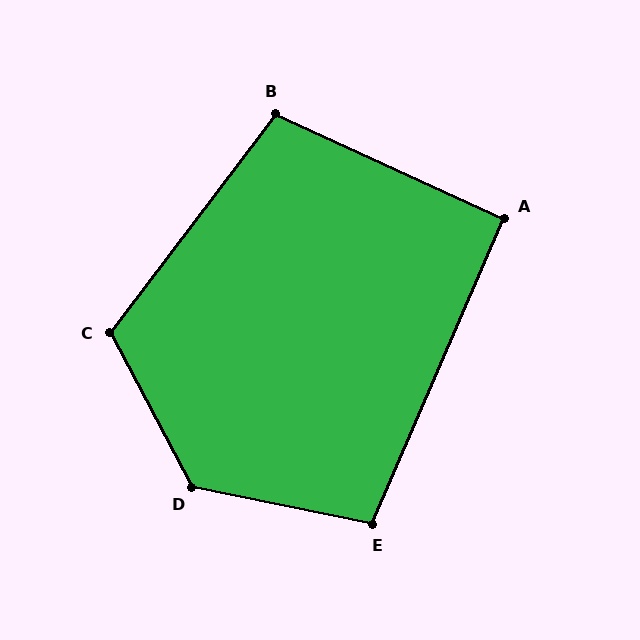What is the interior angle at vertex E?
Approximately 102 degrees (obtuse).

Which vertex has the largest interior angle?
D, at approximately 129 degrees.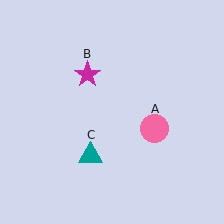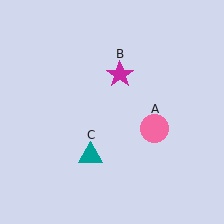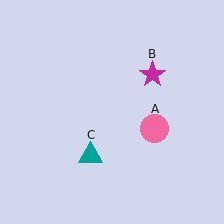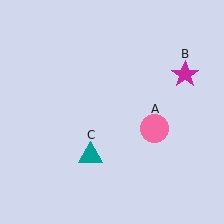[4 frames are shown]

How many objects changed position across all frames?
1 object changed position: magenta star (object B).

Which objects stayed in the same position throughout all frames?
Pink circle (object A) and teal triangle (object C) remained stationary.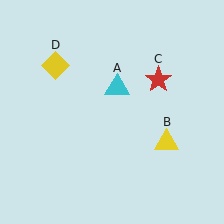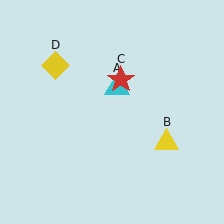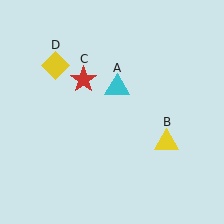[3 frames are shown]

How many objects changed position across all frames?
1 object changed position: red star (object C).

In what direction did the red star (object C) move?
The red star (object C) moved left.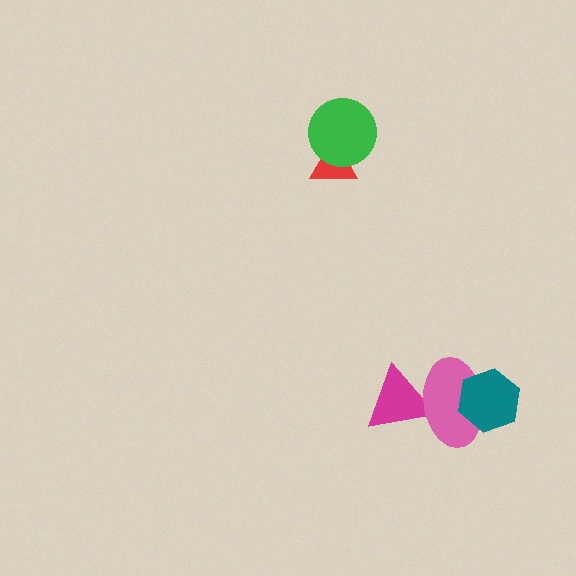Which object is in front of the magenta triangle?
The pink ellipse is in front of the magenta triangle.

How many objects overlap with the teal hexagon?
1 object overlaps with the teal hexagon.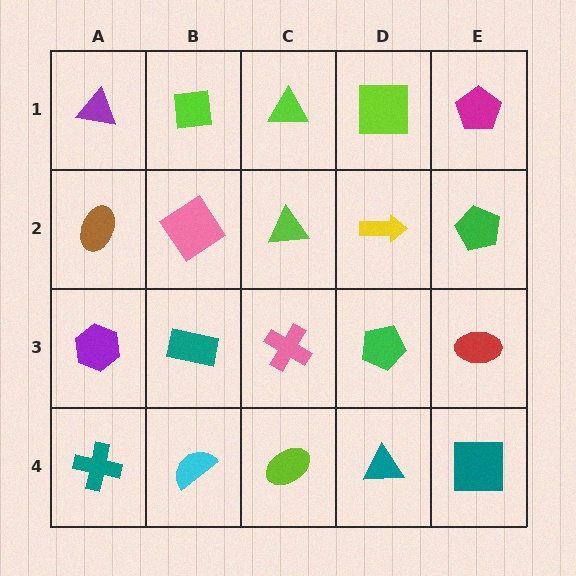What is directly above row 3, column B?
A pink diamond.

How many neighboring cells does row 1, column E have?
2.